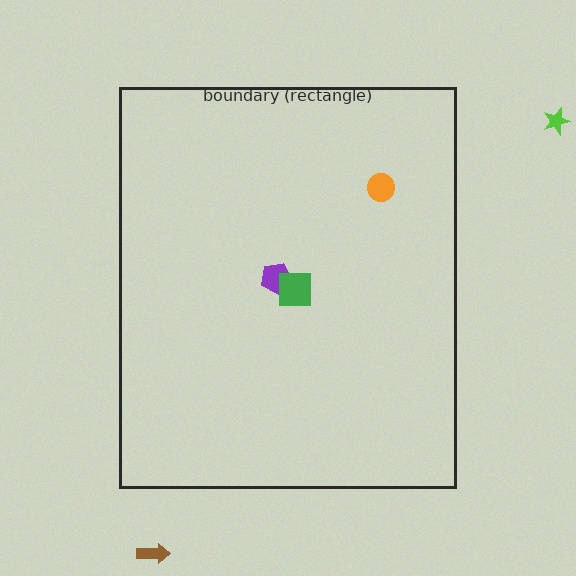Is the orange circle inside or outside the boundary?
Inside.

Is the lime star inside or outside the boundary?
Outside.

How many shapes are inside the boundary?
3 inside, 2 outside.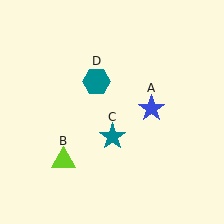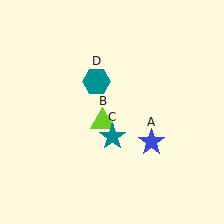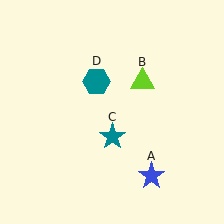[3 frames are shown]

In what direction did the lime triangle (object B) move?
The lime triangle (object B) moved up and to the right.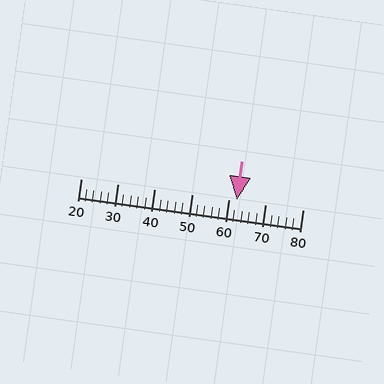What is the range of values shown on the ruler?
The ruler shows values from 20 to 80.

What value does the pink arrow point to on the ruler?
The pink arrow points to approximately 62.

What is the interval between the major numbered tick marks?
The major tick marks are spaced 10 units apart.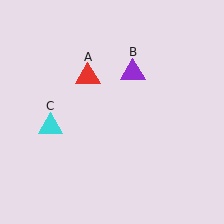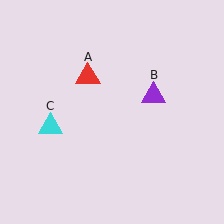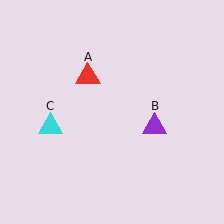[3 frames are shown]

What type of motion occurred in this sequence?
The purple triangle (object B) rotated clockwise around the center of the scene.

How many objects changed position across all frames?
1 object changed position: purple triangle (object B).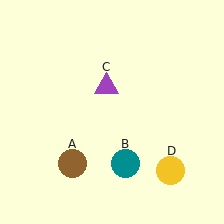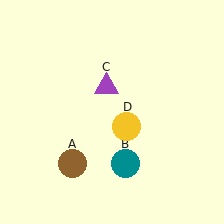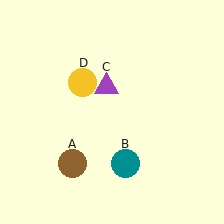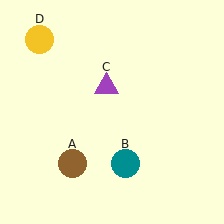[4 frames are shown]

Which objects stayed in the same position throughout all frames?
Brown circle (object A) and teal circle (object B) and purple triangle (object C) remained stationary.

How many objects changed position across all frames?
1 object changed position: yellow circle (object D).